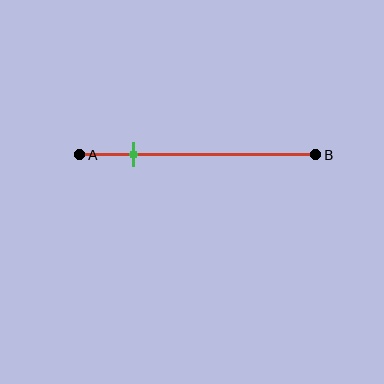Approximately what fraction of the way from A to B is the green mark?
The green mark is approximately 25% of the way from A to B.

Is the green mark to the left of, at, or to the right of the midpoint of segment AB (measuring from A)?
The green mark is to the left of the midpoint of segment AB.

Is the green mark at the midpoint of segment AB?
No, the mark is at about 25% from A, not at the 50% midpoint.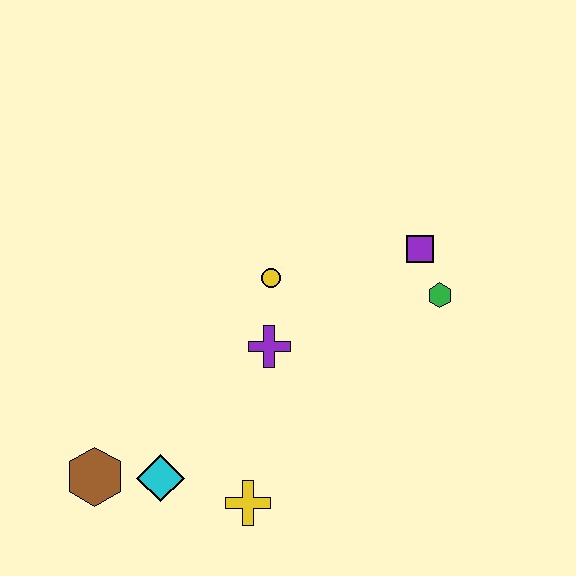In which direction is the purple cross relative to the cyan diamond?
The purple cross is above the cyan diamond.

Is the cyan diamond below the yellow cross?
No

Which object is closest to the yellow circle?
The purple cross is closest to the yellow circle.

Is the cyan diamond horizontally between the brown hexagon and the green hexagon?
Yes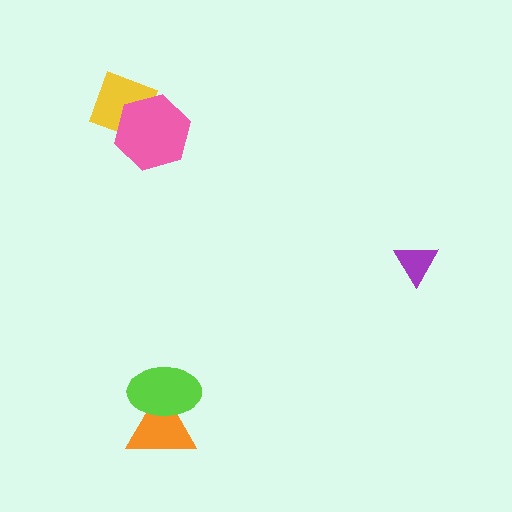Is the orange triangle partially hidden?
Yes, it is partially covered by another shape.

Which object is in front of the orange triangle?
The lime ellipse is in front of the orange triangle.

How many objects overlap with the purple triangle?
0 objects overlap with the purple triangle.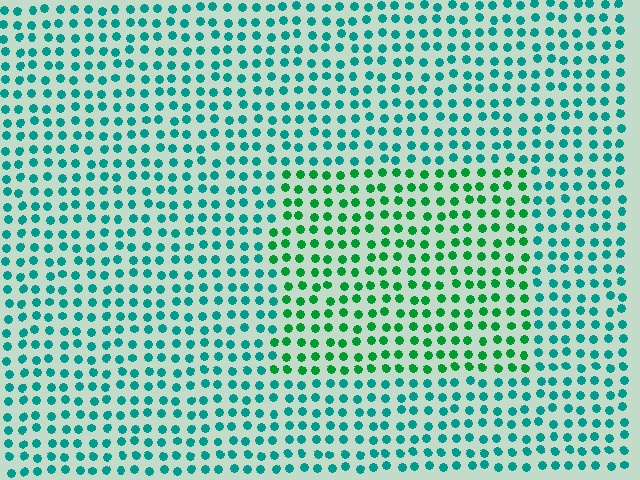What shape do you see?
I see a rectangle.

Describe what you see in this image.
The image is filled with small teal elements in a uniform arrangement. A rectangle-shaped region is visible where the elements are tinted to a slightly different hue, forming a subtle color boundary.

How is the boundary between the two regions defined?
The boundary is defined purely by a slight shift in hue (about 36 degrees). Spacing, size, and orientation are identical on both sides.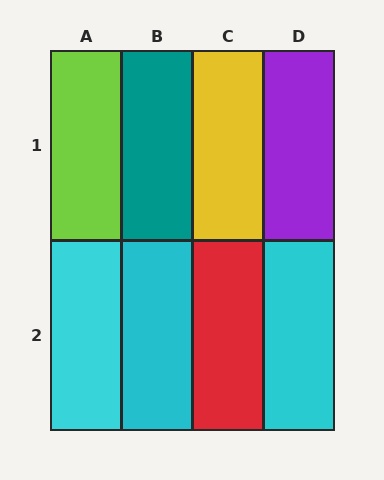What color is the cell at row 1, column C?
Yellow.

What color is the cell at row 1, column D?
Purple.